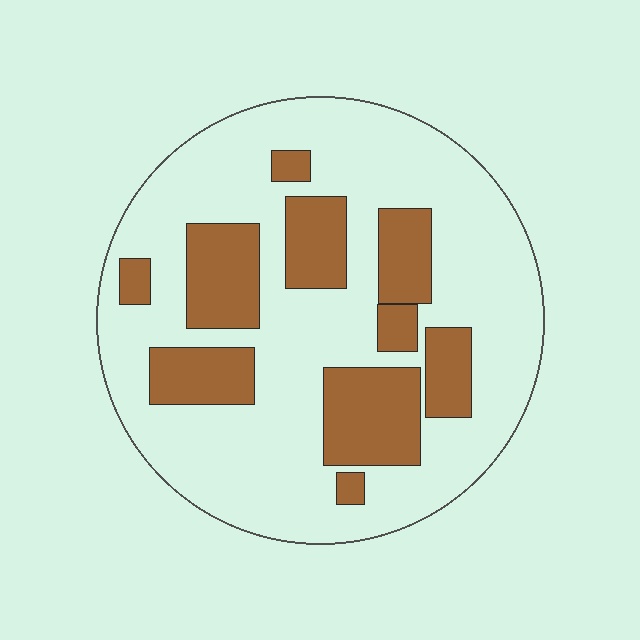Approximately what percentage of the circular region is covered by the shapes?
Approximately 30%.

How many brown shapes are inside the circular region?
10.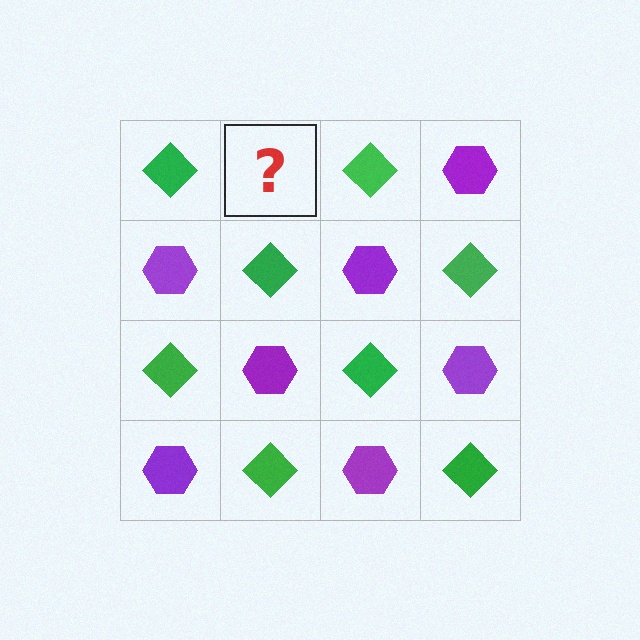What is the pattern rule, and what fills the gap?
The rule is that it alternates green diamond and purple hexagon in a checkerboard pattern. The gap should be filled with a purple hexagon.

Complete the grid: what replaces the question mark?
The question mark should be replaced with a purple hexagon.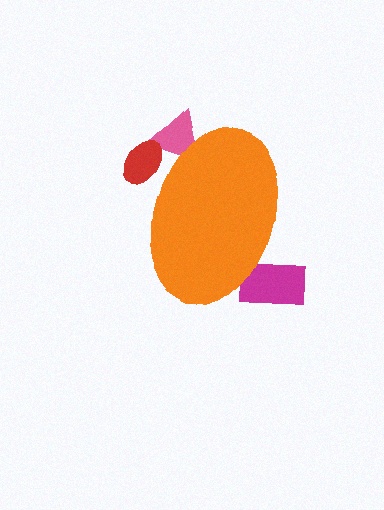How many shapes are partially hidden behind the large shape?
3 shapes are partially hidden.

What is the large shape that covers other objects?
An orange ellipse.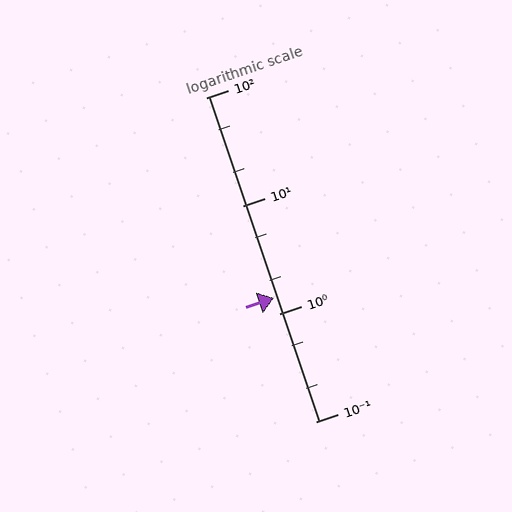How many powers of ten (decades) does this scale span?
The scale spans 3 decades, from 0.1 to 100.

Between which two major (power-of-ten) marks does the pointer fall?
The pointer is between 1 and 10.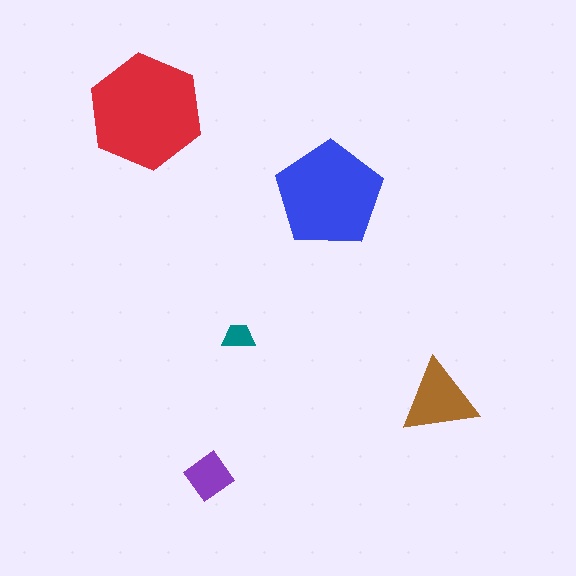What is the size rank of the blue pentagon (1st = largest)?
2nd.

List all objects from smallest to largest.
The teal trapezoid, the purple diamond, the brown triangle, the blue pentagon, the red hexagon.